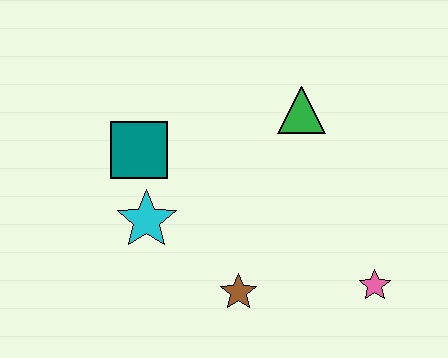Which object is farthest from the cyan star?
The pink star is farthest from the cyan star.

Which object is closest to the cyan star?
The teal square is closest to the cyan star.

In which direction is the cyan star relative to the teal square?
The cyan star is below the teal square.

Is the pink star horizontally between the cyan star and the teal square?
No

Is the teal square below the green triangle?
Yes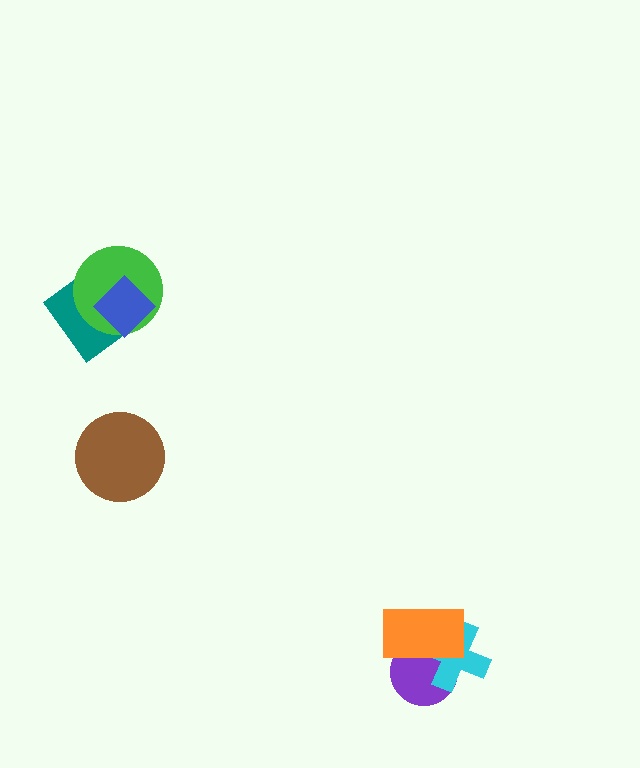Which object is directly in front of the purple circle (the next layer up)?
The cyan cross is directly in front of the purple circle.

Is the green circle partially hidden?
Yes, it is partially covered by another shape.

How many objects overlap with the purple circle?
2 objects overlap with the purple circle.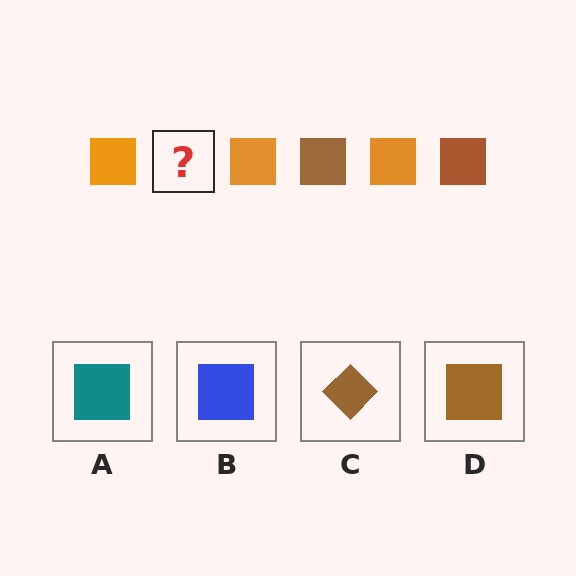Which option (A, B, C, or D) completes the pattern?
D.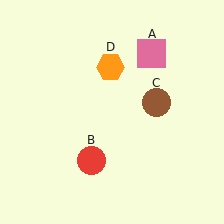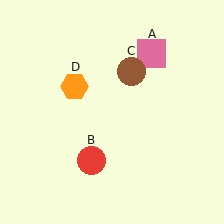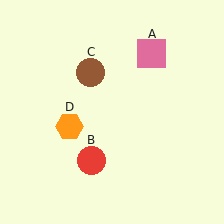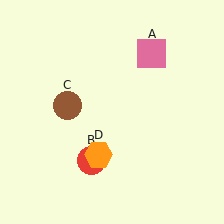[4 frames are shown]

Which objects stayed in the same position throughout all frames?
Pink square (object A) and red circle (object B) remained stationary.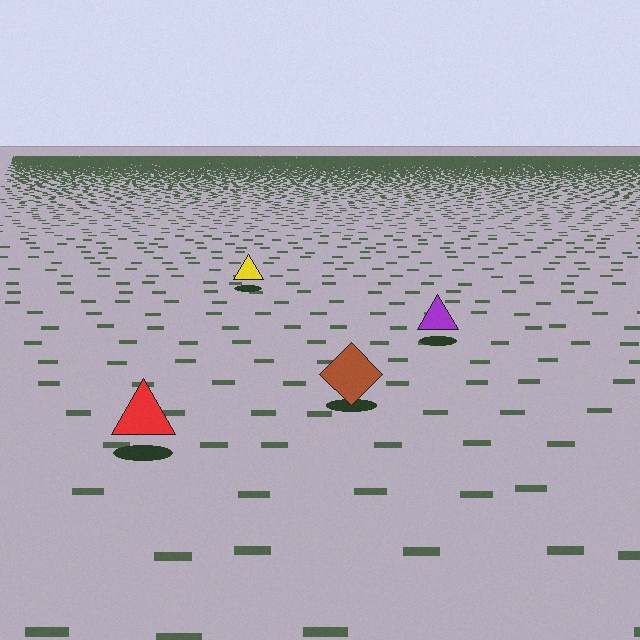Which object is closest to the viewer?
The red triangle is closest. The texture marks near it are larger and more spread out.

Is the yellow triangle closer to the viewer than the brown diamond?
No. The brown diamond is closer — you can tell from the texture gradient: the ground texture is coarser near it.